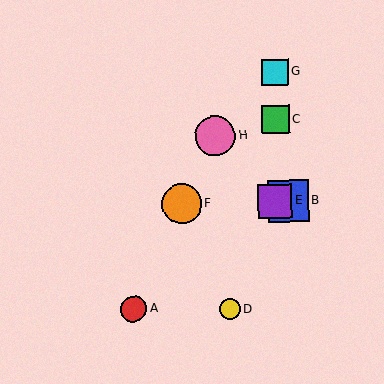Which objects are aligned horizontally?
Objects B, E, F are aligned horizontally.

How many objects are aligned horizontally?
3 objects (B, E, F) are aligned horizontally.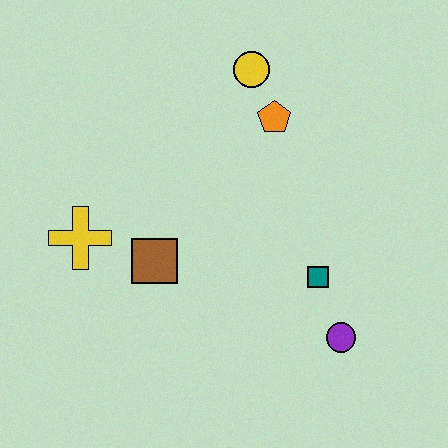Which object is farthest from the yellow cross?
The purple circle is farthest from the yellow cross.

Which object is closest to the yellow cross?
The brown square is closest to the yellow cross.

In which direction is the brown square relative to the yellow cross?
The brown square is to the right of the yellow cross.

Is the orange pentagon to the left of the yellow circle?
No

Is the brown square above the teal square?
Yes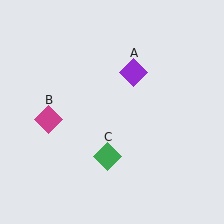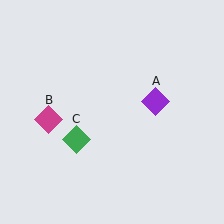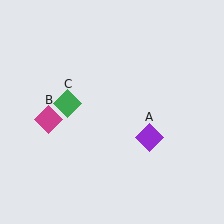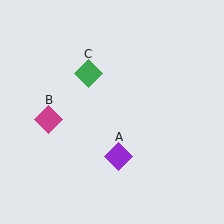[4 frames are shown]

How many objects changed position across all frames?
2 objects changed position: purple diamond (object A), green diamond (object C).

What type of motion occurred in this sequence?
The purple diamond (object A), green diamond (object C) rotated clockwise around the center of the scene.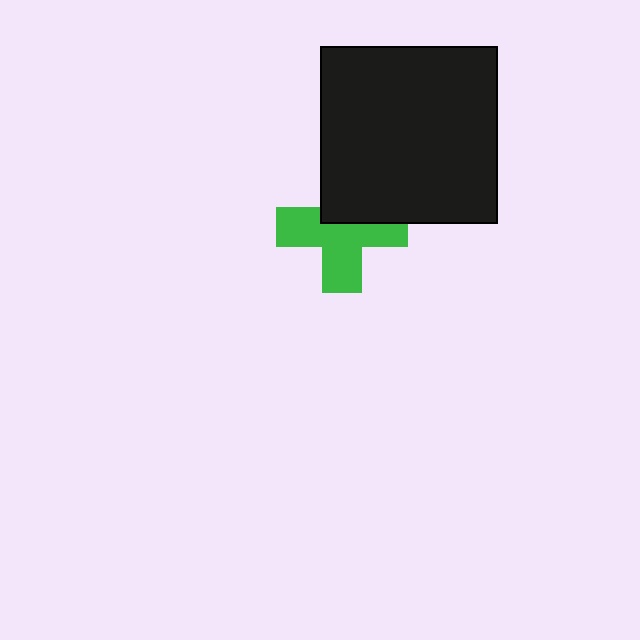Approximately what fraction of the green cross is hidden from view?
Roughly 36% of the green cross is hidden behind the black square.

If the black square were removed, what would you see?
You would see the complete green cross.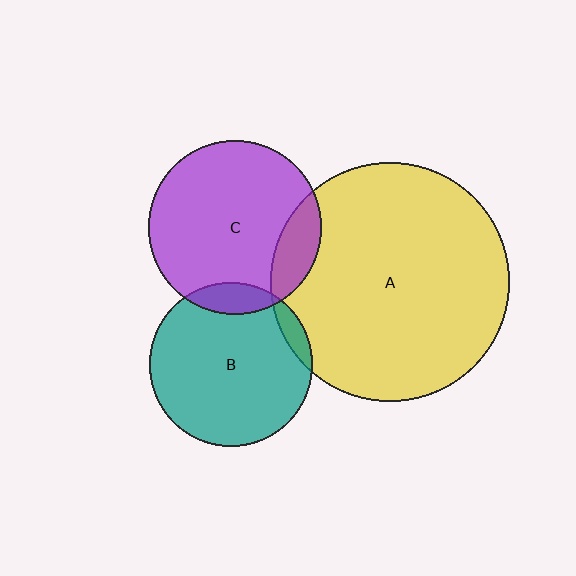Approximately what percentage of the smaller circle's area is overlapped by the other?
Approximately 15%.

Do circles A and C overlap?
Yes.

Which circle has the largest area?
Circle A (yellow).